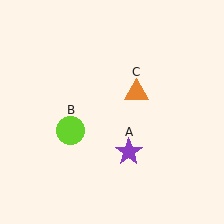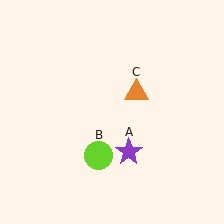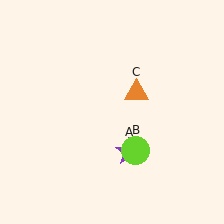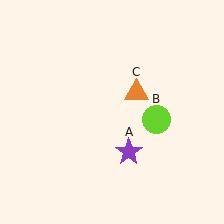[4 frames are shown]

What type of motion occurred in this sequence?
The lime circle (object B) rotated counterclockwise around the center of the scene.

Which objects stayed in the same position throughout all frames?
Purple star (object A) and orange triangle (object C) remained stationary.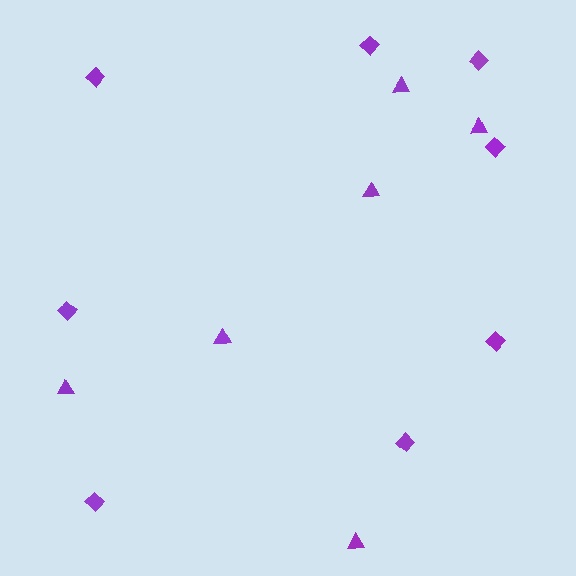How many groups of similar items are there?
There are 2 groups: one group of triangles (6) and one group of diamonds (8).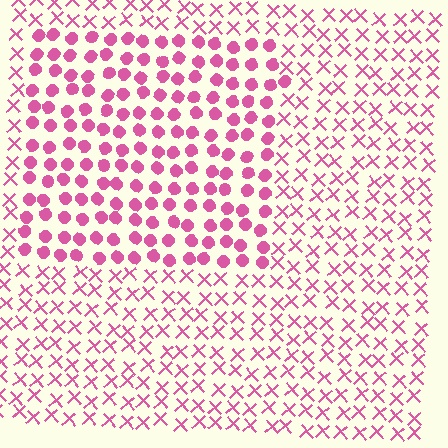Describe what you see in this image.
The image is filled with small pink elements arranged in a uniform grid. A rectangle-shaped region contains circles, while the surrounding area contains X marks. The boundary is defined purely by the change in element shape.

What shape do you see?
I see a rectangle.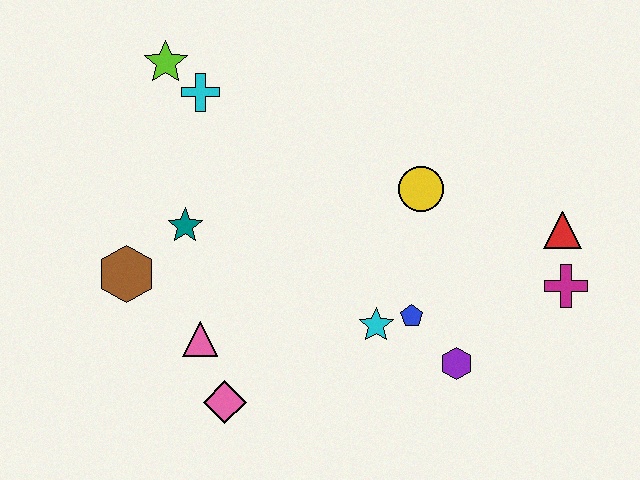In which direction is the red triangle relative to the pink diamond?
The red triangle is to the right of the pink diamond.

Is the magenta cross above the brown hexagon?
No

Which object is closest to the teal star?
The brown hexagon is closest to the teal star.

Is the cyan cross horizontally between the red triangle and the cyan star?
No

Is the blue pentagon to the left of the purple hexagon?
Yes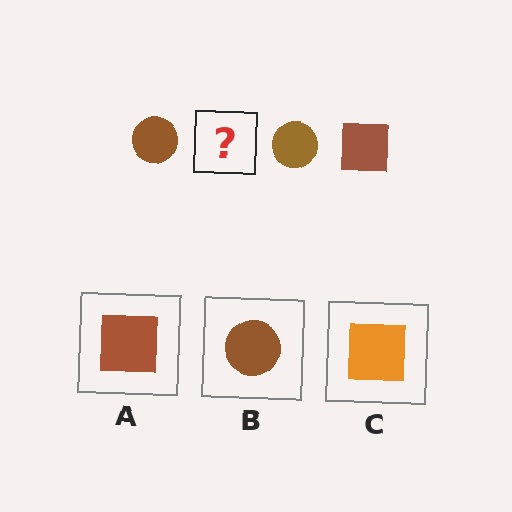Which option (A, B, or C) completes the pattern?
A.